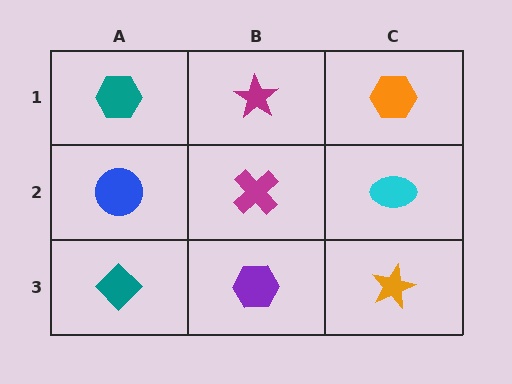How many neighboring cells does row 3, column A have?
2.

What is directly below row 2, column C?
An orange star.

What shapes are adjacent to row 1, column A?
A blue circle (row 2, column A), a magenta star (row 1, column B).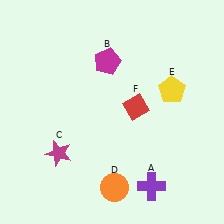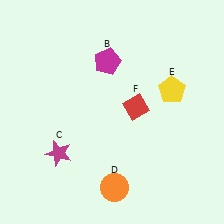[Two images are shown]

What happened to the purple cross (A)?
The purple cross (A) was removed in Image 2. It was in the bottom-right area of Image 1.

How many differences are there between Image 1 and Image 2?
There is 1 difference between the two images.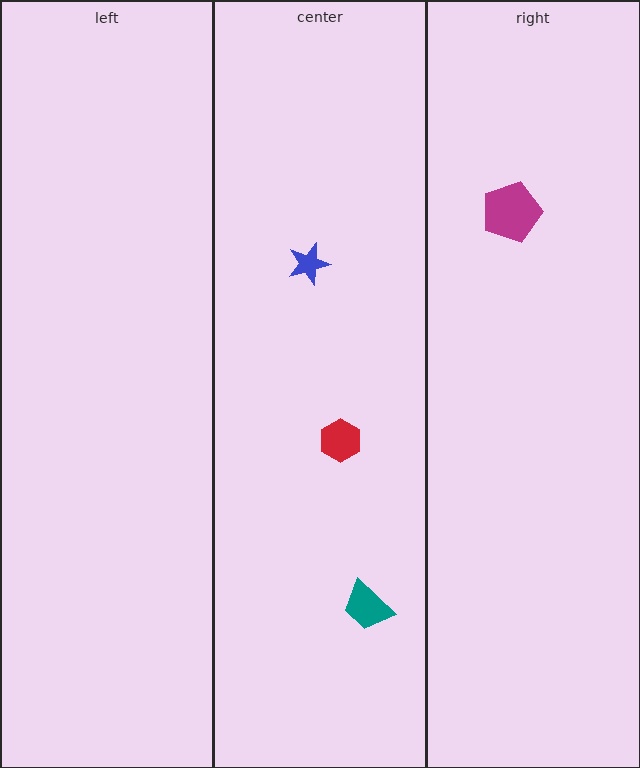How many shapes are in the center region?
3.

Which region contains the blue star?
The center region.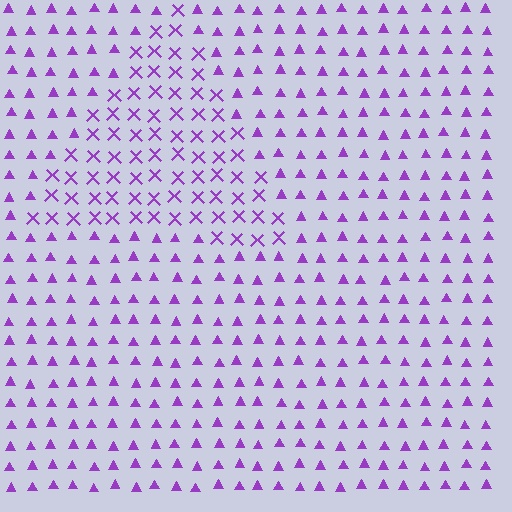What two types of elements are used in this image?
The image uses X marks inside the triangle region and triangles outside it.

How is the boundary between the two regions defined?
The boundary is defined by a change in element shape: X marks inside vs. triangles outside. All elements share the same color and spacing.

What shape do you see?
I see a triangle.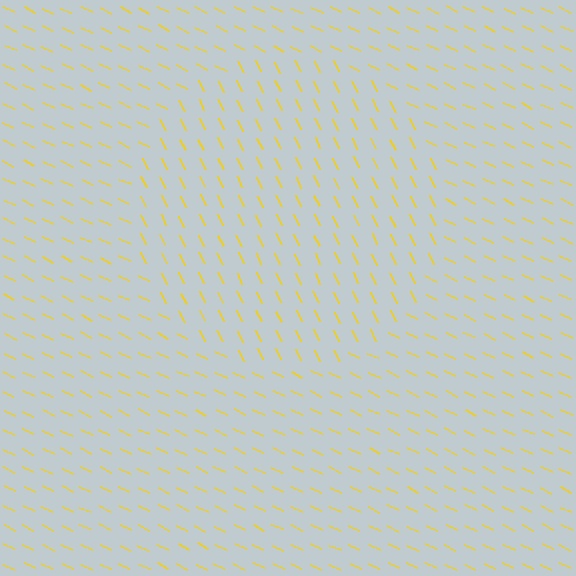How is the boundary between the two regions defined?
The boundary is defined purely by a change in line orientation (approximately 39 degrees difference). All lines are the same color and thickness.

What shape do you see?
I see a circle.